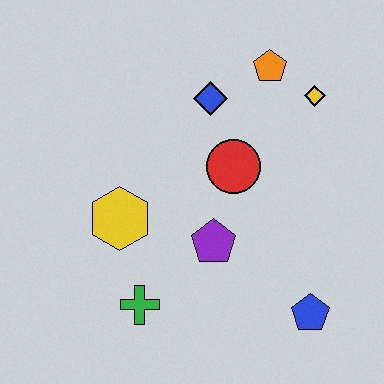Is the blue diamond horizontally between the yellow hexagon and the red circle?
Yes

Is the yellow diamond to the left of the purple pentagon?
No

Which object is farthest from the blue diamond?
The blue pentagon is farthest from the blue diamond.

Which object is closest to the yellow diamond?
The orange pentagon is closest to the yellow diamond.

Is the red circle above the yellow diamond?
No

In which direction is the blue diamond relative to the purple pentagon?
The blue diamond is above the purple pentagon.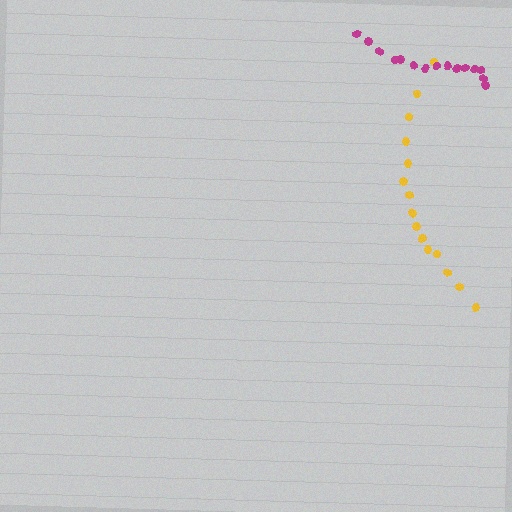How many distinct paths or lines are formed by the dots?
There are 2 distinct paths.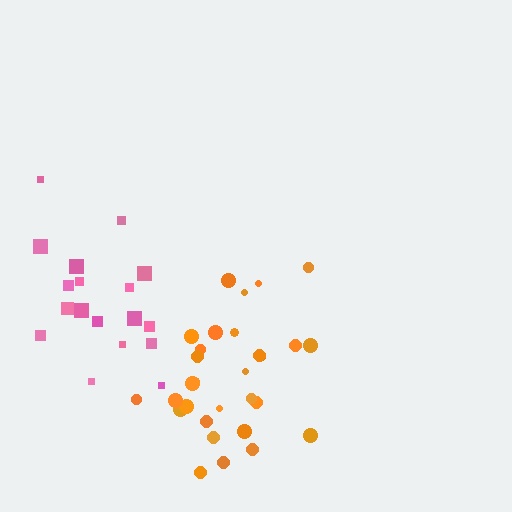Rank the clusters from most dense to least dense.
orange, pink.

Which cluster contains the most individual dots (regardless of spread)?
Orange (30).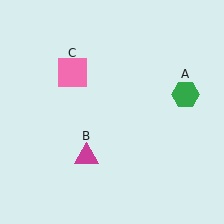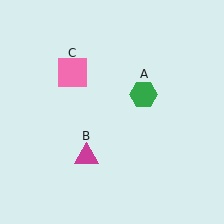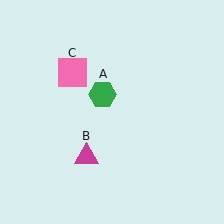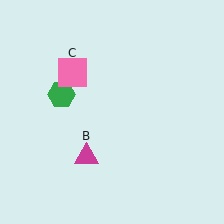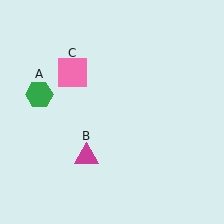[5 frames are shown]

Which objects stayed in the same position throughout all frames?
Magenta triangle (object B) and pink square (object C) remained stationary.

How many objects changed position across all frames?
1 object changed position: green hexagon (object A).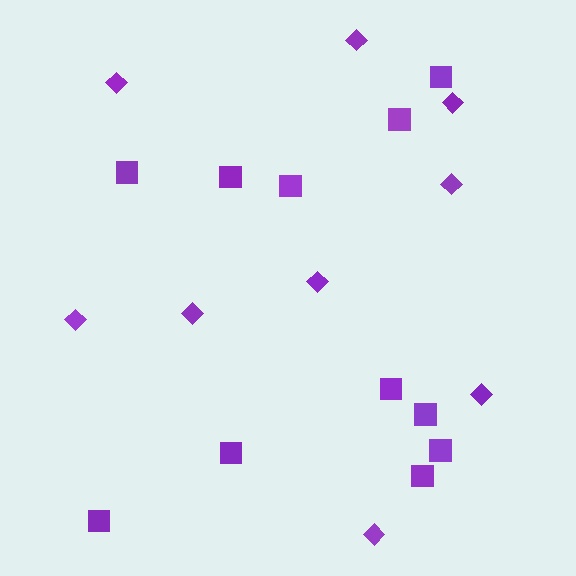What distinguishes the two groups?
There are 2 groups: one group of squares (11) and one group of diamonds (9).